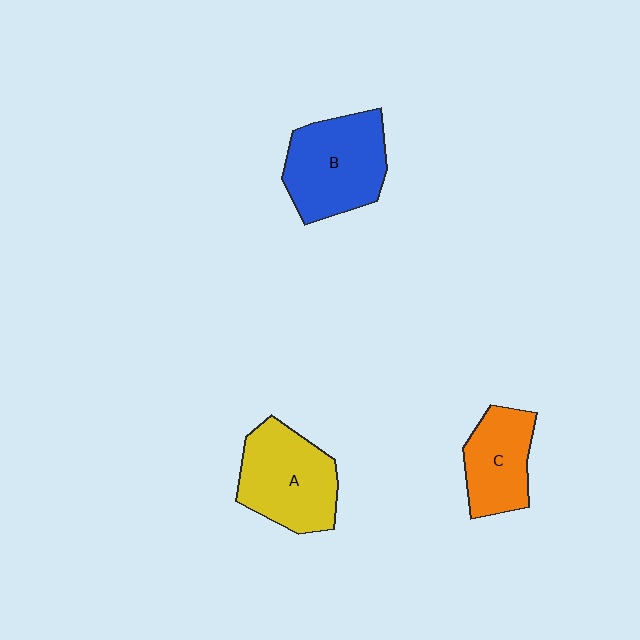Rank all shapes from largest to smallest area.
From largest to smallest: B (blue), A (yellow), C (orange).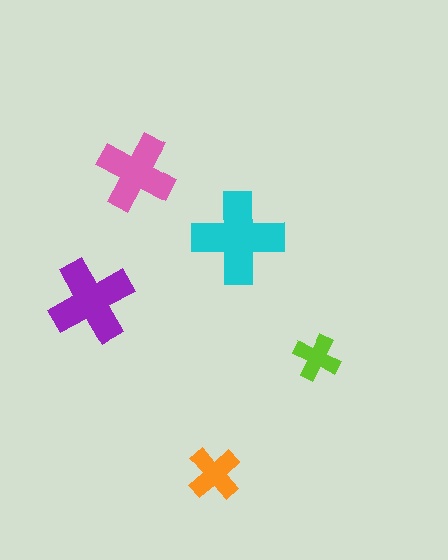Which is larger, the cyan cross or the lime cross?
The cyan one.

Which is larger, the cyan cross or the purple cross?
The cyan one.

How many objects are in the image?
There are 5 objects in the image.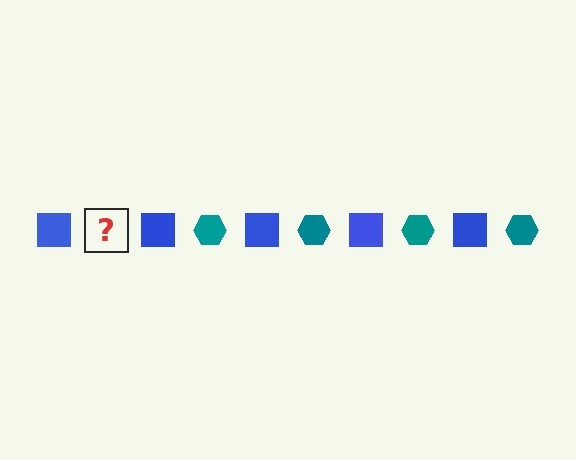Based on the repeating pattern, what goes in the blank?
The blank should be a teal hexagon.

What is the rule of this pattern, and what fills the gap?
The rule is that the pattern alternates between blue square and teal hexagon. The gap should be filled with a teal hexagon.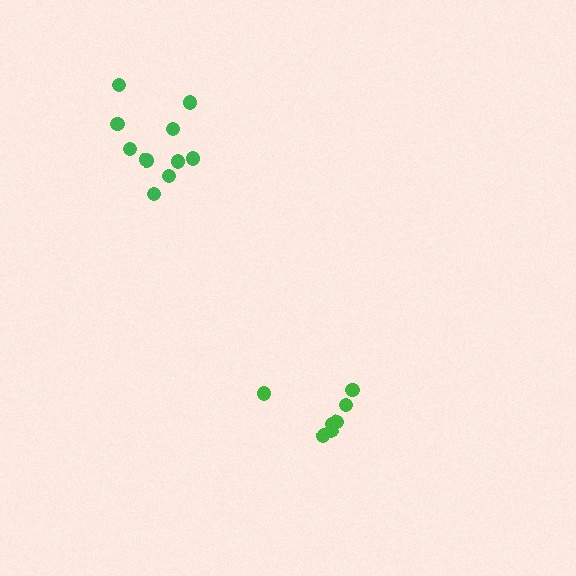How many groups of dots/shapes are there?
There are 2 groups.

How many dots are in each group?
Group 1: 10 dots, Group 2: 7 dots (17 total).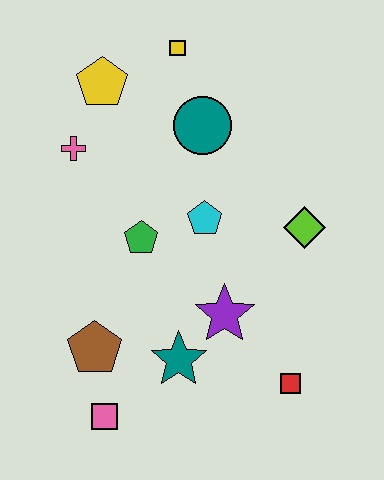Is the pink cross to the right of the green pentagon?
No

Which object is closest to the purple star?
The teal star is closest to the purple star.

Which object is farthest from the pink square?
The yellow square is farthest from the pink square.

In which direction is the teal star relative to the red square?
The teal star is to the left of the red square.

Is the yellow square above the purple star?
Yes